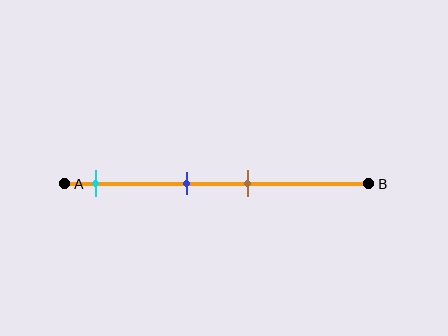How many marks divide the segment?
There are 3 marks dividing the segment.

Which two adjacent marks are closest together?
The blue and brown marks are the closest adjacent pair.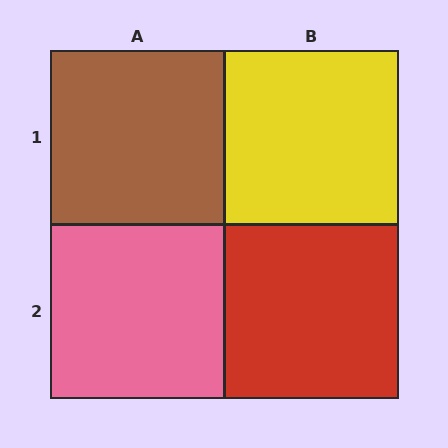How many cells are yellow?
1 cell is yellow.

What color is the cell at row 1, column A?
Brown.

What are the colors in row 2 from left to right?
Pink, red.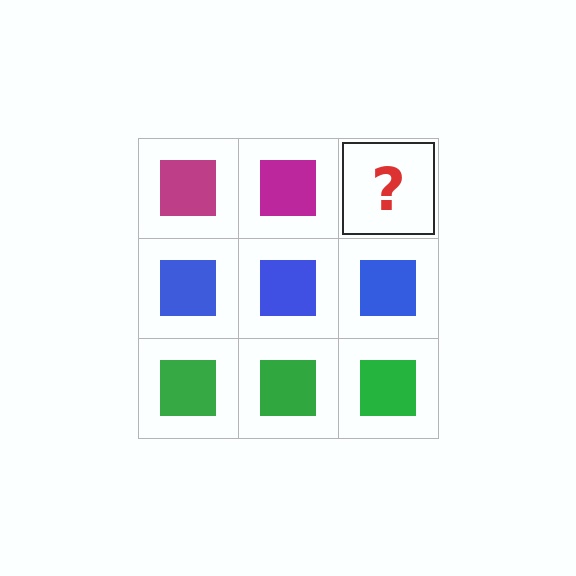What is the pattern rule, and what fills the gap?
The rule is that each row has a consistent color. The gap should be filled with a magenta square.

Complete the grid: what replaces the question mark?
The question mark should be replaced with a magenta square.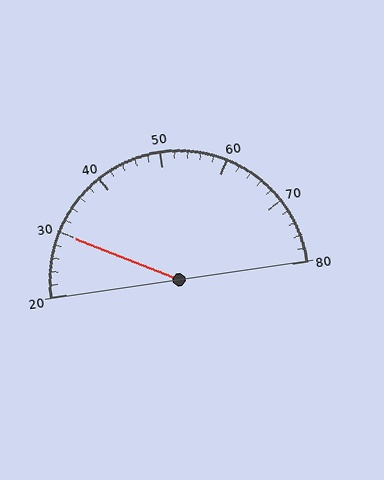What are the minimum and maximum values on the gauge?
The gauge ranges from 20 to 80.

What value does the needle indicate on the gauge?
The needle indicates approximately 30.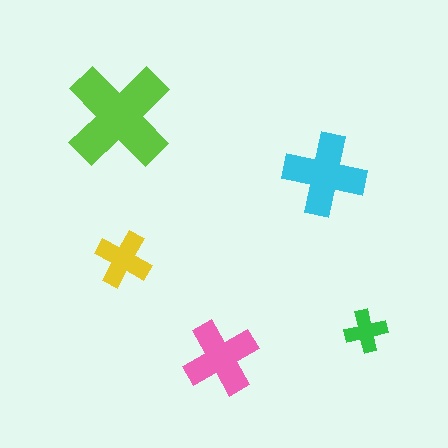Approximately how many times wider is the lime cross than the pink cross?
About 1.5 times wider.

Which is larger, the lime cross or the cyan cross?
The lime one.